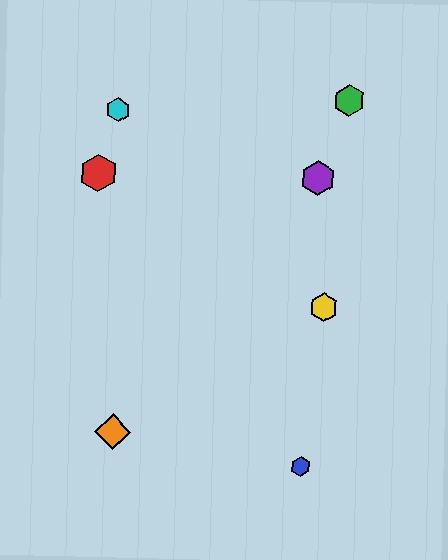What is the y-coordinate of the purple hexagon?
The purple hexagon is at y≈178.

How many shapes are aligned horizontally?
2 shapes (the red hexagon, the purple hexagon) are aligned horizontally.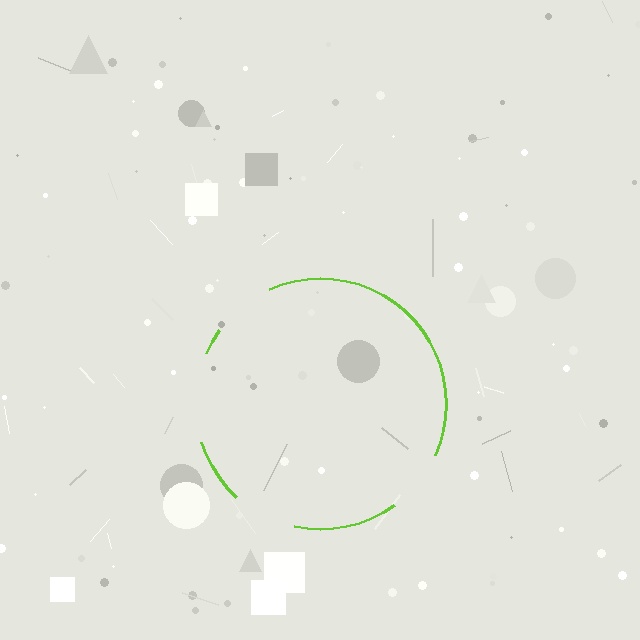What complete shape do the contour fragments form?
The contour fragments form a circle.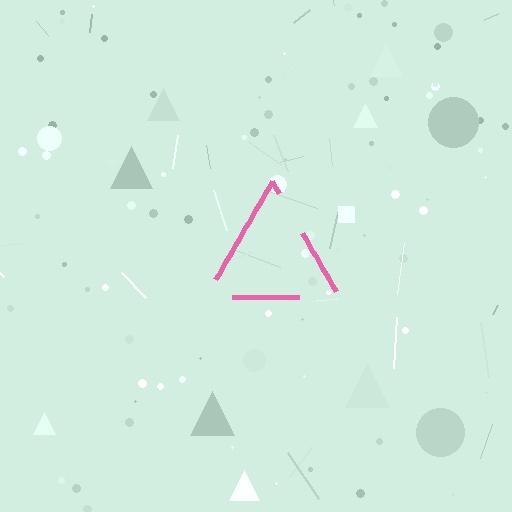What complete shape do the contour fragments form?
The contour fragments form a triangle.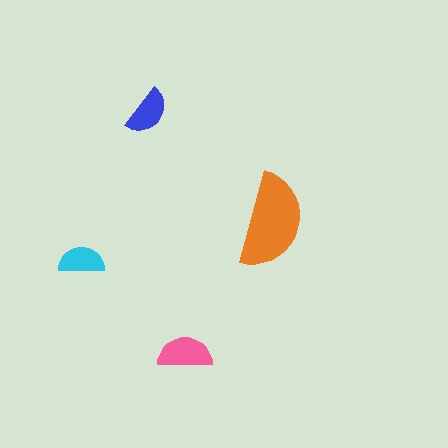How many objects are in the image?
There are 4 objects in the image.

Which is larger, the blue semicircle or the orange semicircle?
The orange one.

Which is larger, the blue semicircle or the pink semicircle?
The pink one.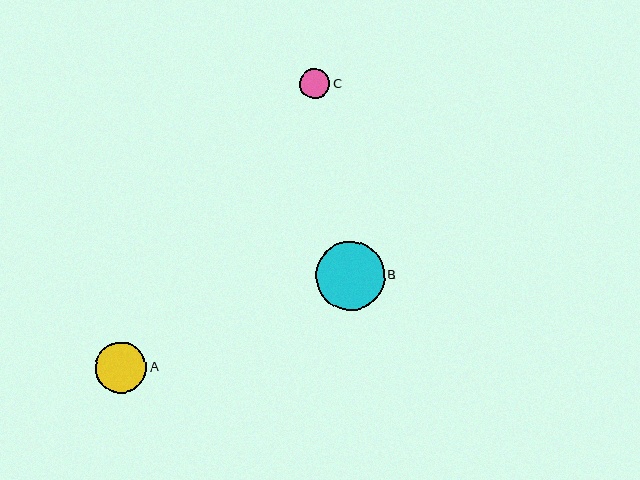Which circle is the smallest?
Circle C is the smallest with a size of approximately 30 pixels.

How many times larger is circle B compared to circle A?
Circle B is approximately 1.3 times the size of circle A.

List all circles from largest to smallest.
From largest to smallest: B, A, C.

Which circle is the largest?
Circle B is the largest with a size of approximately 69 pixels.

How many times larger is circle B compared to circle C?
Circle B is approximately 2.3 times the size of circle C.